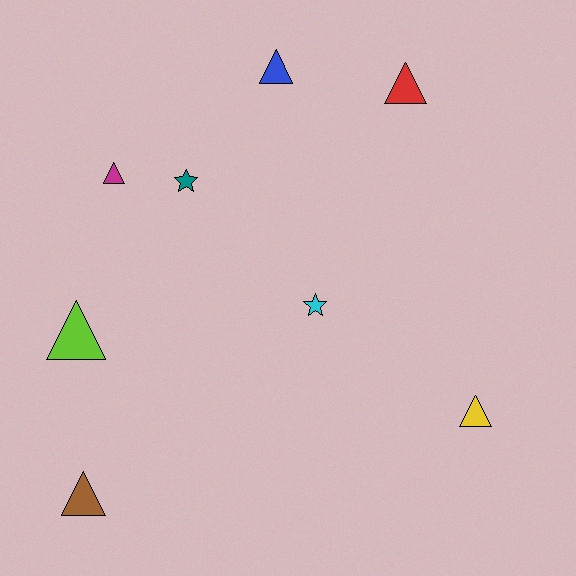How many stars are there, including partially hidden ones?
There are 2 stars.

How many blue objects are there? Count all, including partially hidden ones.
There is 1 blue object.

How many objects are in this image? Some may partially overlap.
There are 8 objects.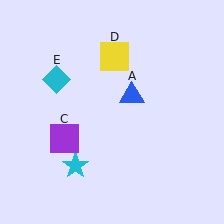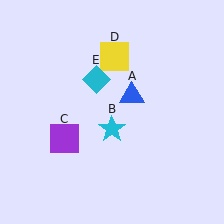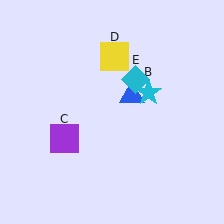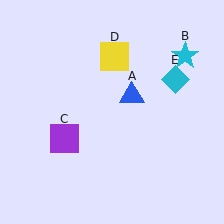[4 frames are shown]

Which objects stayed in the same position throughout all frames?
Blue triangle (object A) and purple square (object C) and yellow square (object D) remained stationary.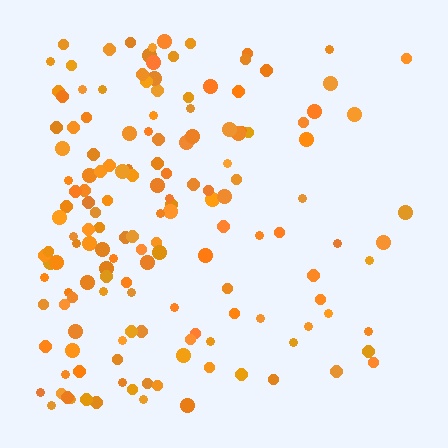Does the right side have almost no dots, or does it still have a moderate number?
Still a moderate number, just noticeably fewer than the left.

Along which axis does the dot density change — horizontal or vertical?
Horizontal.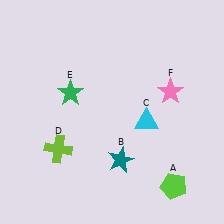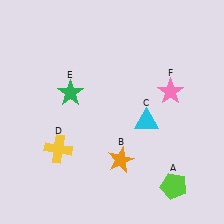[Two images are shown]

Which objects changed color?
B changed from teal to orange. D changed from lime to yellow.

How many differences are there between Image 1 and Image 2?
There are 2 differences between the two images.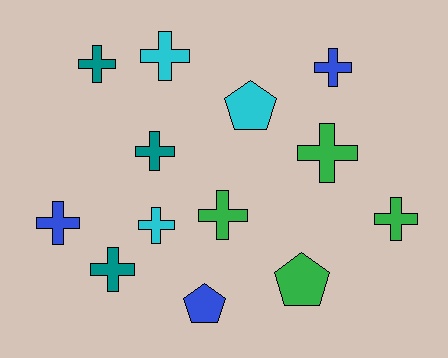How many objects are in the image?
There are 13 objects.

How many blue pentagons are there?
There is 1 blue pentagon.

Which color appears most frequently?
Green, with 4 objects.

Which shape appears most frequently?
Cross, with 10 objects.